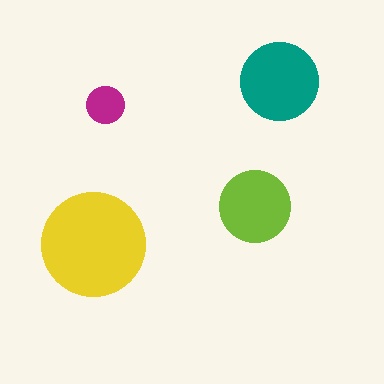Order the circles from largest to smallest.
the yellow one, the teal one, the lime one, the magenta one.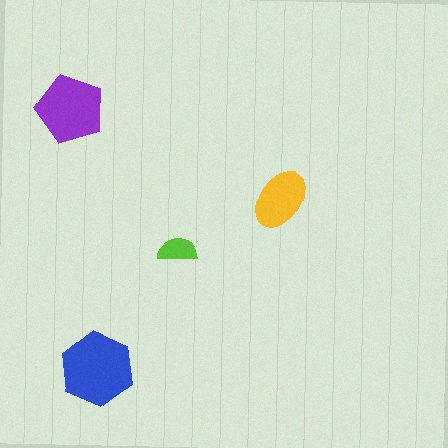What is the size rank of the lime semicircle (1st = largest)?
4th.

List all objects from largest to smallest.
The blue hexagon, the purple pentagon, the yellow ellipse, the lime semicircle.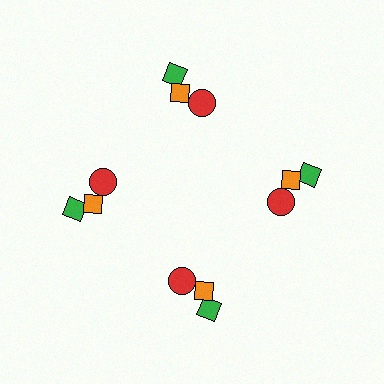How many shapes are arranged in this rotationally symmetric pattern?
There are 12 shapes, arranged in 4 groups of 3.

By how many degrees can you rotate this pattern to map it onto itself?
The pattern maps onto itself every 90 degrees of rotation.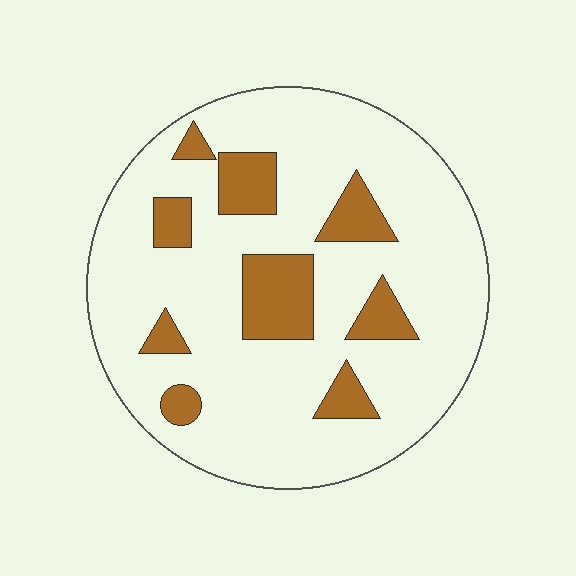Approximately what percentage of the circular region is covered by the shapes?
Approximately 20%.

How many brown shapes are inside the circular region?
9.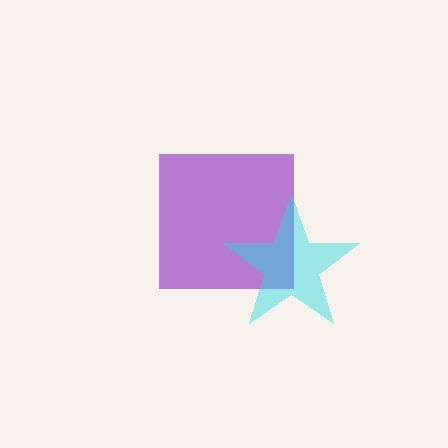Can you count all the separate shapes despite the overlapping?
Yes, there are 2 separate shapes.